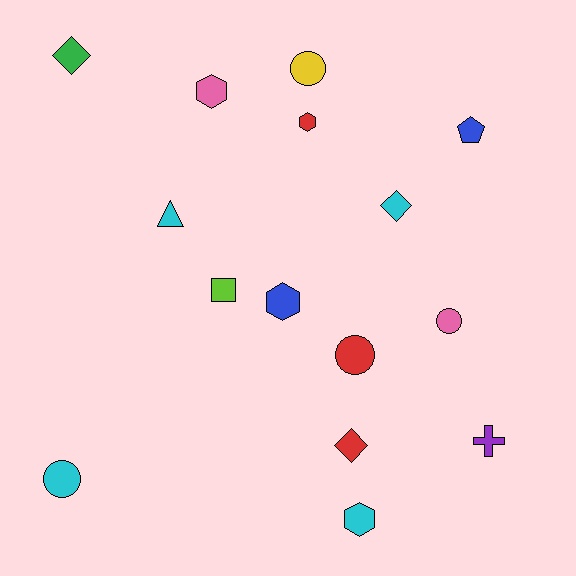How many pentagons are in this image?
There is 1 pentagon.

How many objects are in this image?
There are 15 objects.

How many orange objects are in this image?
There are no orange objects.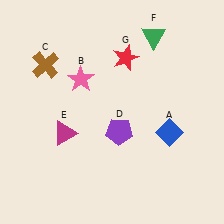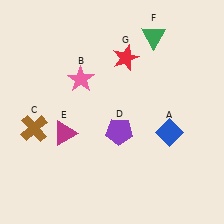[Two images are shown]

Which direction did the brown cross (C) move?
The brown cross (C) moved down.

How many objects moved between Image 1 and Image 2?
1 object moved between the two images.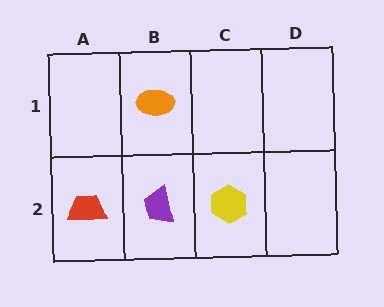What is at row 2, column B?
A purple trapezoid.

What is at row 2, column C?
A yellow hexagon.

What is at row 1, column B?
An orange ellipse.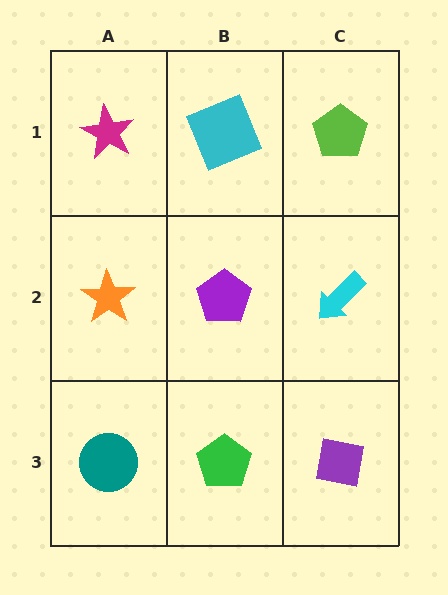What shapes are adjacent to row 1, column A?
An orange star (row 2, column A), a cyan square (row 1, column B).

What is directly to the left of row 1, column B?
A magenta star.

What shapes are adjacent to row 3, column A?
An orange star (row 2, column A), a green pentagon (row 3, column B).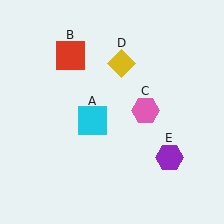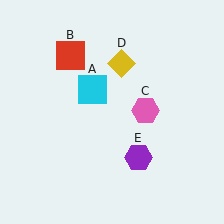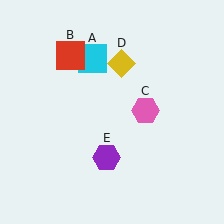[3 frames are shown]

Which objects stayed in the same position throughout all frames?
Red square (object B) and pink hexagon (object C) and yellow diamond (object D) remained stationary.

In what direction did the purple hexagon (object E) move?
The purple hexagon (object E) moved left.